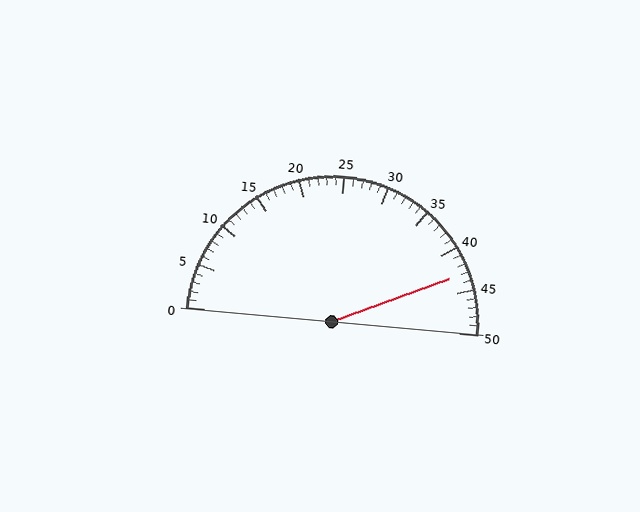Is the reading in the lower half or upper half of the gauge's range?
The reading is in the upper half of the range (0 to 50).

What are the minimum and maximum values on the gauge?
The gauge ranges from 0 to 50.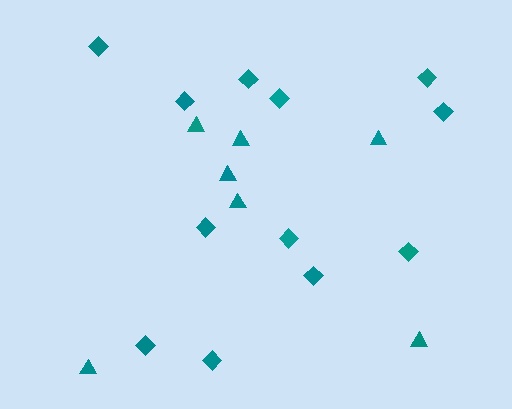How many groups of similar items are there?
There are 2 groups: one group of triangles (7) and one group of diamonds (12).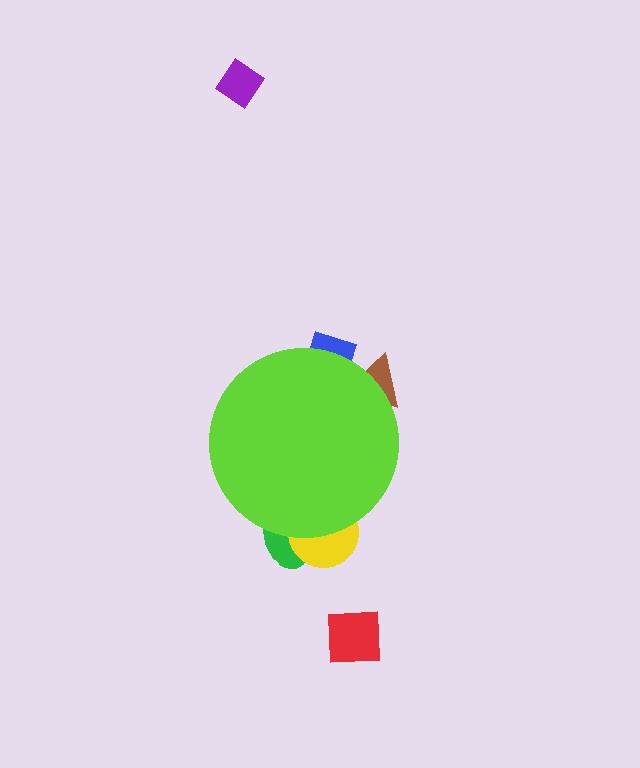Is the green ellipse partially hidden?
Yes, the green ellipse is partially hidden behind the lime circle.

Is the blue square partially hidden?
Yes, the blue square is partially hidden behind the lime circle.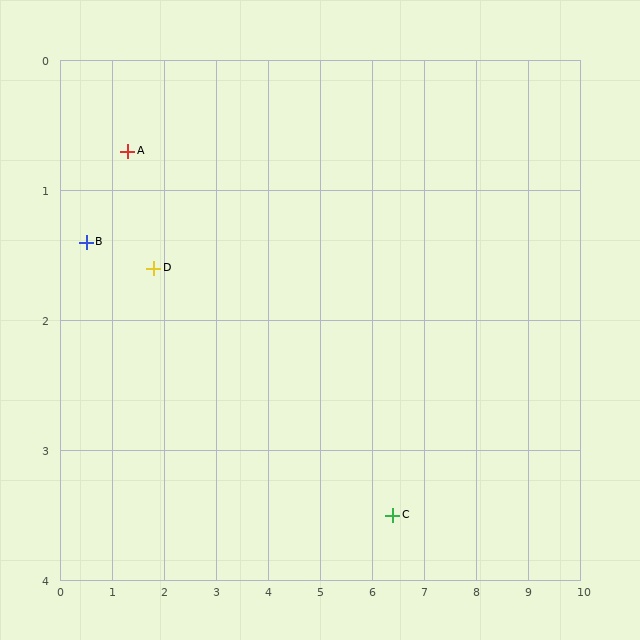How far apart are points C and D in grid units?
Points C and D are about 5.0 grid units apart.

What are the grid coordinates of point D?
Point D is at approximately (1.8, 1.6).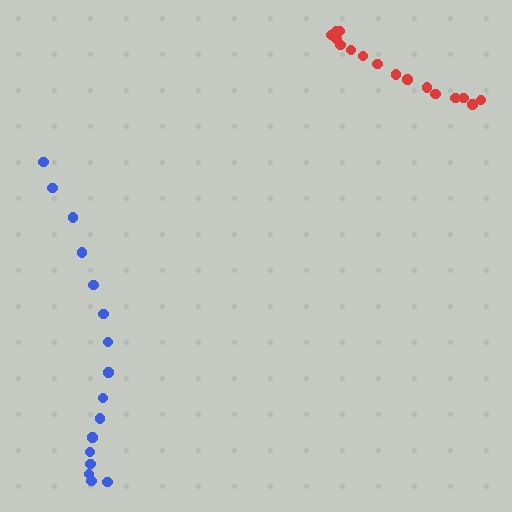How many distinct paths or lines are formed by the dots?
There are 2 distinct paths.